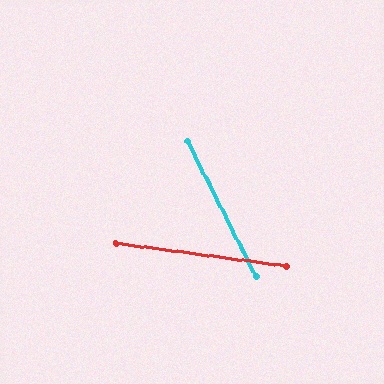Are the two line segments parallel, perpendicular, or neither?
Neither parallel nor perpendicular — they differ by about 55°.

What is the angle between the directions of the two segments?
Approximately 55 degrees.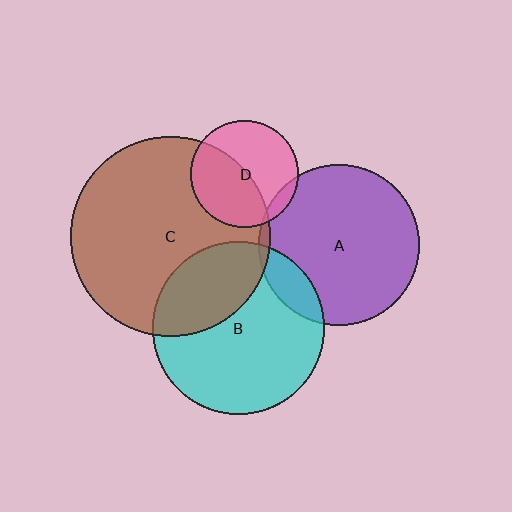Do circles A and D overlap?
Yes.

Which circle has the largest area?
Circle C (brown).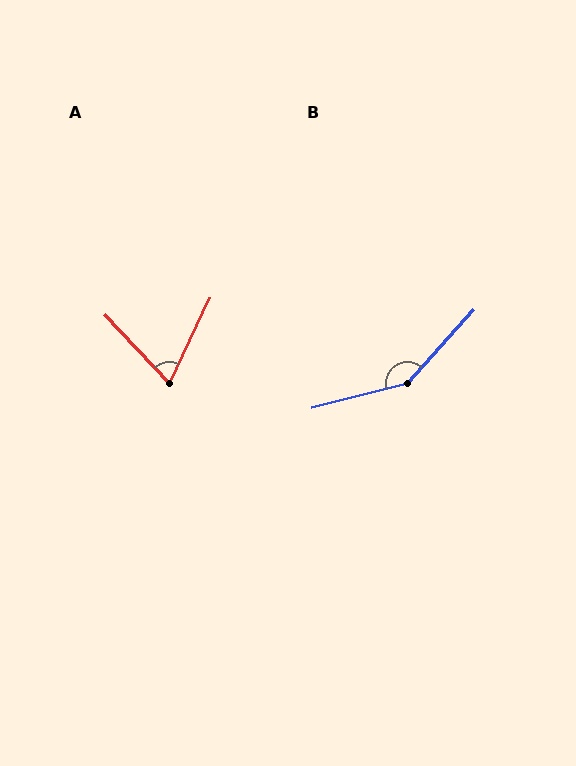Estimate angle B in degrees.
Approximately 146 degrees.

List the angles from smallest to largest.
A (68°), B (146°).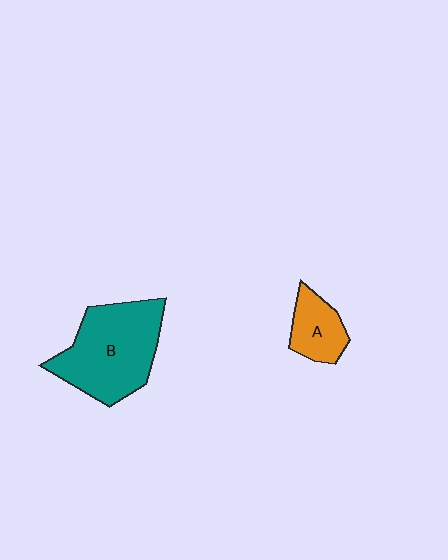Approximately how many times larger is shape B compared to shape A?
Approximately 2.5 times.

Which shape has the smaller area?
Shape A (orange).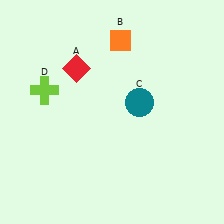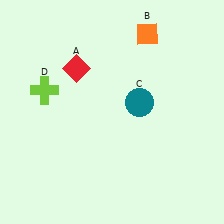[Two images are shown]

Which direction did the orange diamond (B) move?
The orange diamond (B) moved right.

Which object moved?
The orange diamond (B) moved right.